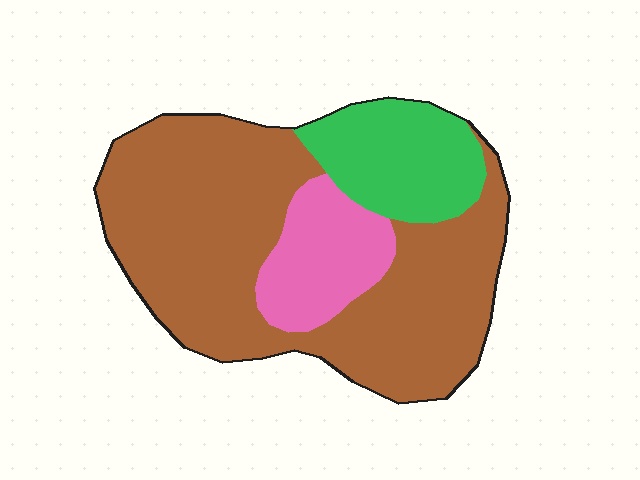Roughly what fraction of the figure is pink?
Pink takes up about one sixth (1/6) of the figure.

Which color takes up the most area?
Brown, at roughly 65%.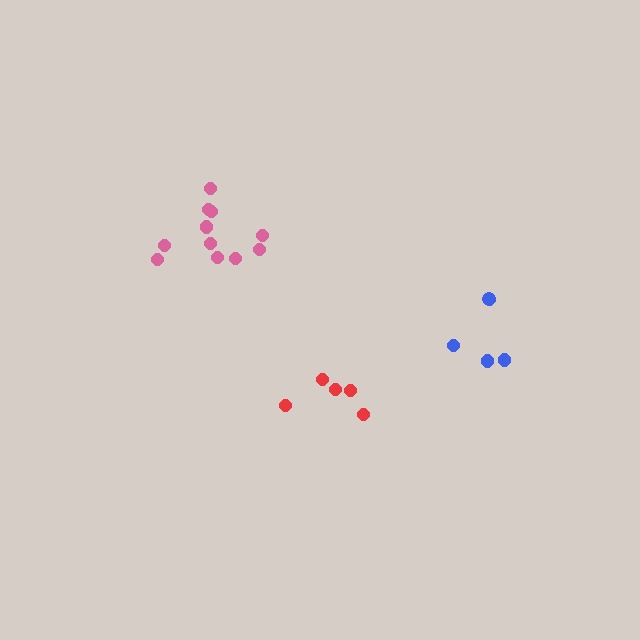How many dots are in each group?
Group 1: 11 dots, Group 2: 5 dots, Group 3: 5 dots (21 total).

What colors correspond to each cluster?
The clusters are colored: pink, blue, red.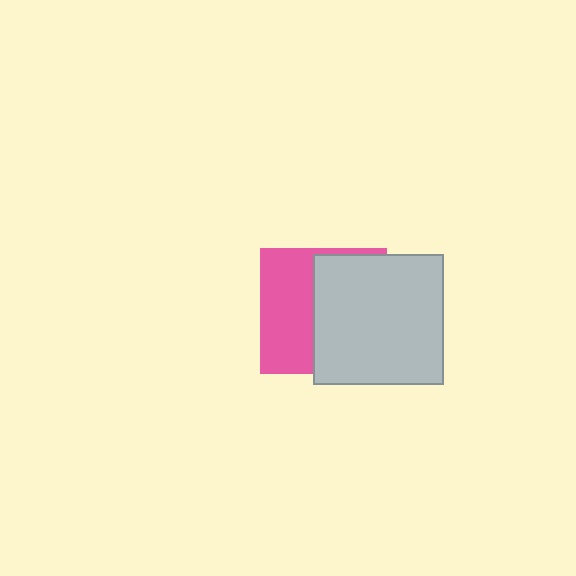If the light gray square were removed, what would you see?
You would see the complete pink square.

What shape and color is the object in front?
The object in front is a light gray square.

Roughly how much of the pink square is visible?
A small part of it is visible (roughly 45%).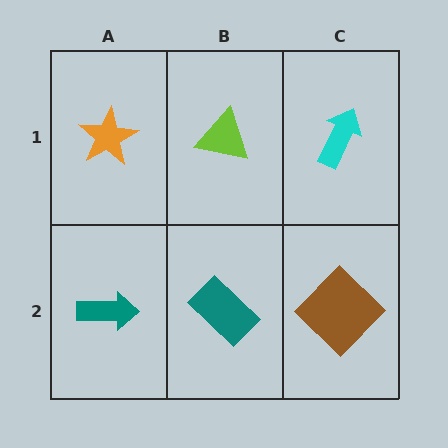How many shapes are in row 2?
3 shapes.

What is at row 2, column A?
A teal arrow.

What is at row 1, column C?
A cyan arrow.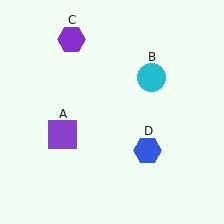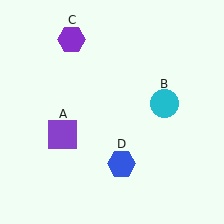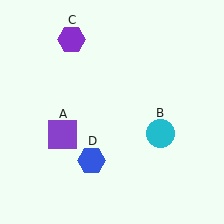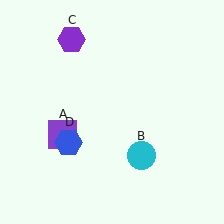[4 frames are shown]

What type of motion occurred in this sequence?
The cyan circle (object B), blue hexagon (object D) rotated clockwise around the center of the scene.